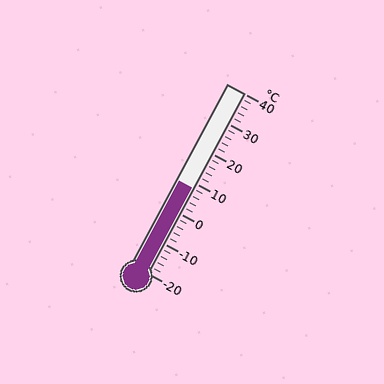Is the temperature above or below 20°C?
The temperature is below 20°C.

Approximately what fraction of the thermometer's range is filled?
The thermometer is filled to approximately 45% of its range.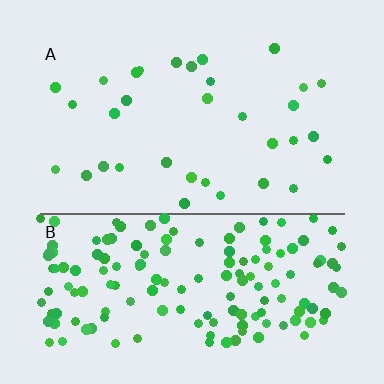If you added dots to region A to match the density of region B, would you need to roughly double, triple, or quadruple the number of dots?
Approximately quadruple.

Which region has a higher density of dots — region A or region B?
B (the bottom).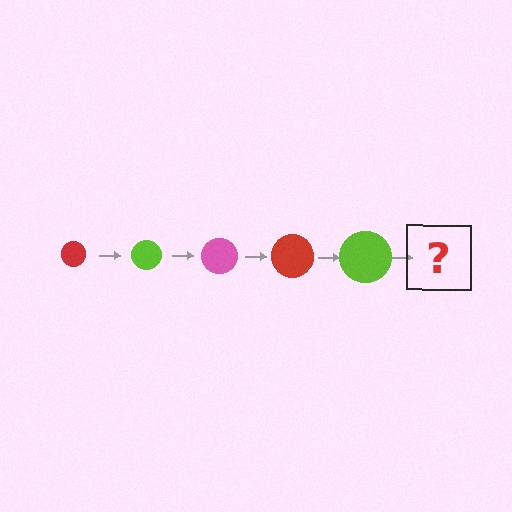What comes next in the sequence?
The next element should be a pink circle, larger than the previous one.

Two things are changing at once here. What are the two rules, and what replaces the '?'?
The two rules are that the circle grows larger each step and the color cycles through red, lime, and pink. The '?' should be a pink circle, larger than the previous one.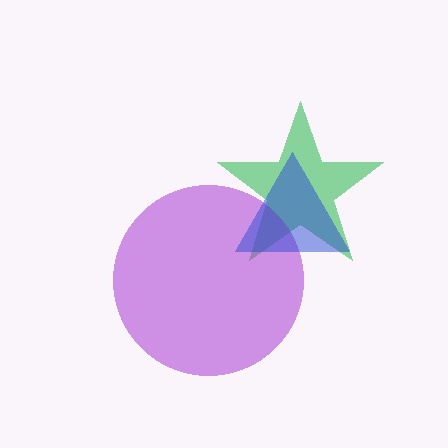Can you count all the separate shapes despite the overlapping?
Yes, there are 3 separate shapes.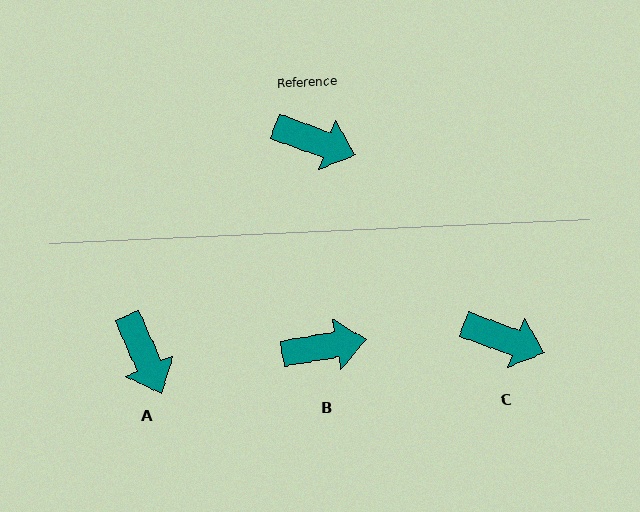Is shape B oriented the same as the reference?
No, it is off by about 29 degrees.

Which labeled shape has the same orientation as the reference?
C.